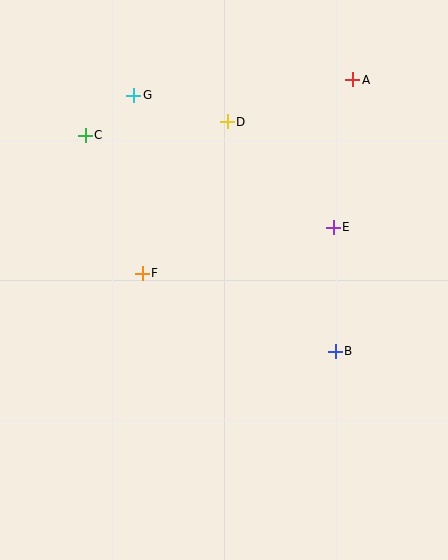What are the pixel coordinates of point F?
Point F is at (142, 273).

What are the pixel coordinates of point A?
Point A is at (353, 80).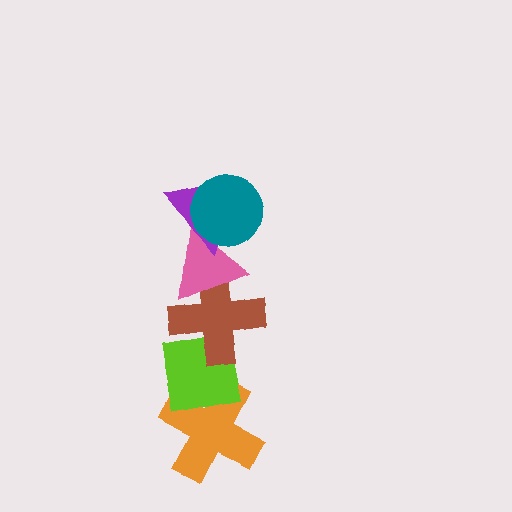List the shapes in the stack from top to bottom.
From top to bottom: the teal circle, the purple triangle, the pink triangle, the brown cross, the lime square, the orange cross.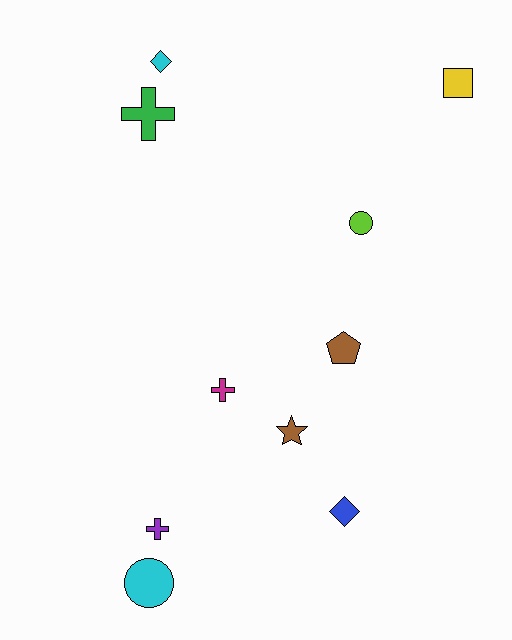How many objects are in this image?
There are 10 objects.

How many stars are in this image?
There is 1 star.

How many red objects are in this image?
There are no red objects.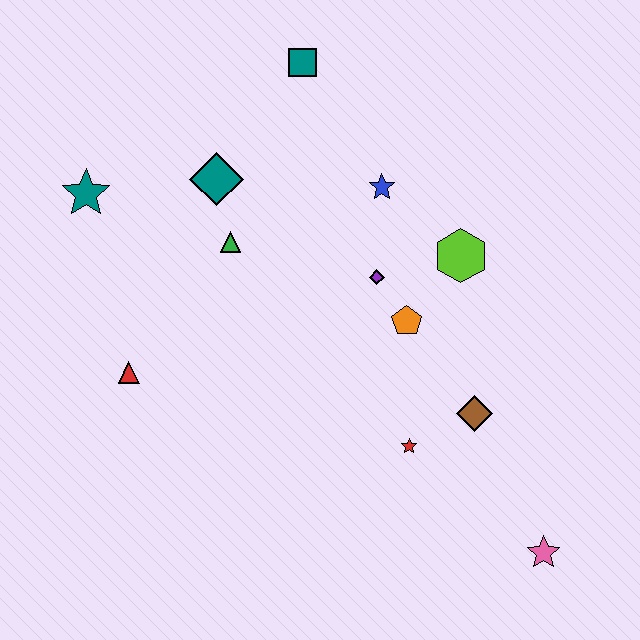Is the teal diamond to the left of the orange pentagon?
Yes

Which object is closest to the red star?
The brown diamond is closest to the red star.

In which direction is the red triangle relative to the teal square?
The red triangle is below the teal square.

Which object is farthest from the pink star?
The teal star is farthest from the pink star.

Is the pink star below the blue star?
Yes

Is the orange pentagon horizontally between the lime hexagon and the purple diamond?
Yes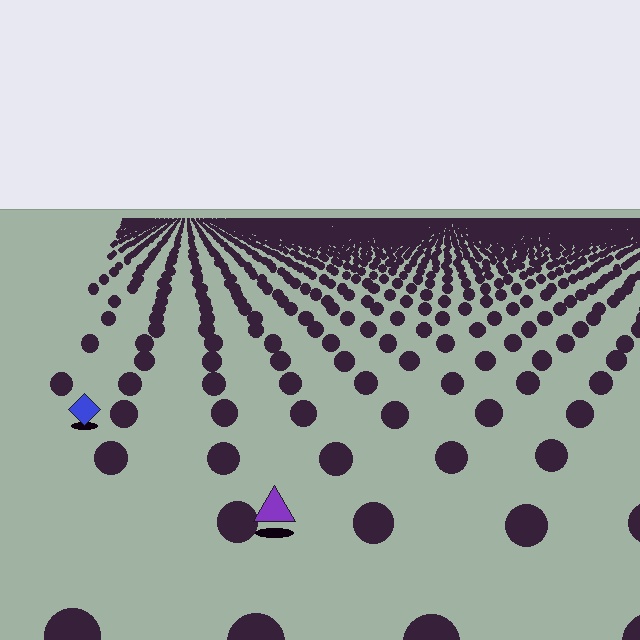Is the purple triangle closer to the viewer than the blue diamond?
Yes. The purple triangle is closer — you can tell from the texture gradient: the ground texture is coarser near it.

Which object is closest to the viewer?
The purple triangle is closest. The texture marks near it are larger and more spread out.